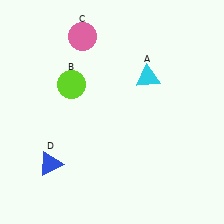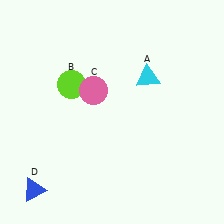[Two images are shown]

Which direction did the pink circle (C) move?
The pink circle (C) moved down.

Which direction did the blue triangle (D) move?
The blue triangle (D) moved down.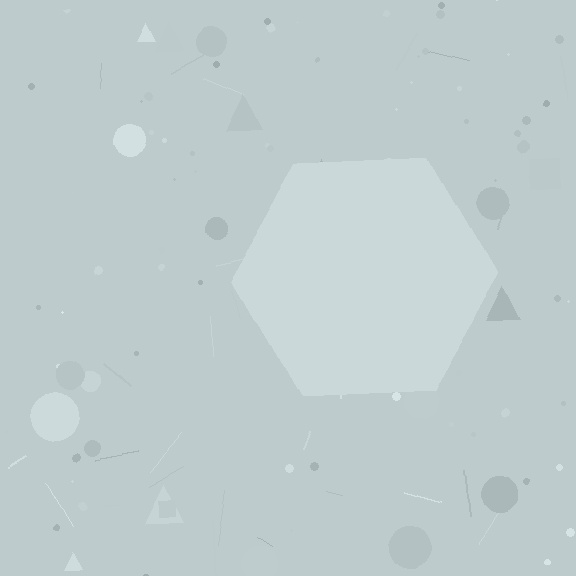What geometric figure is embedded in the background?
A hexagon is embedded in the background.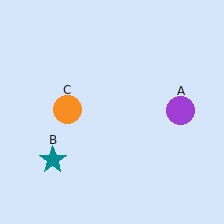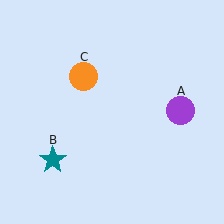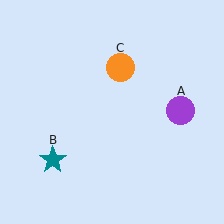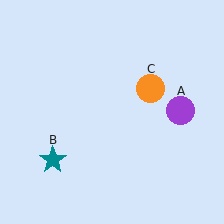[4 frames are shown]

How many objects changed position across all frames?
1 object changed position: orange circle (object C).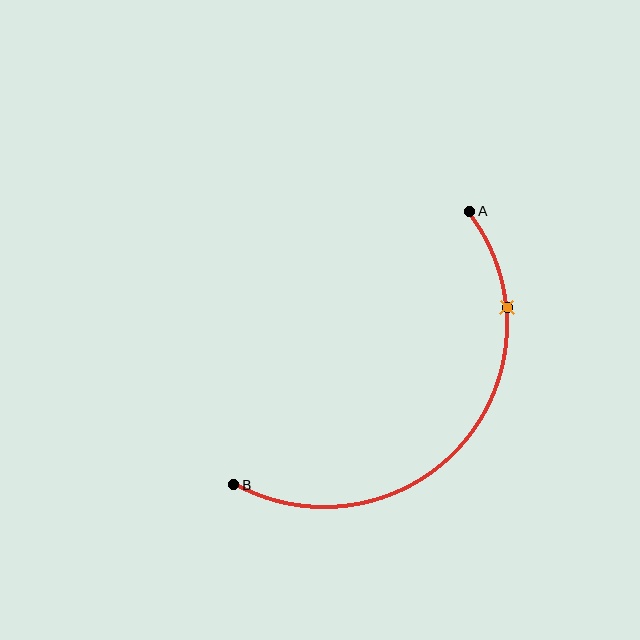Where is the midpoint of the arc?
The arc midpoint is the point on the curve farthest from the straight line joining A and B. It sits below and to the right of that line.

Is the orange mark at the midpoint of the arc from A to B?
No. The orange mark lies on the arc but is closer to endpoint A. The arc midpoint would be at the point on the curve equidistant along the arc from both A and B.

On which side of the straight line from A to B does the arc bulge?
The arc bulges below and to the right of the straight line connecting A and B.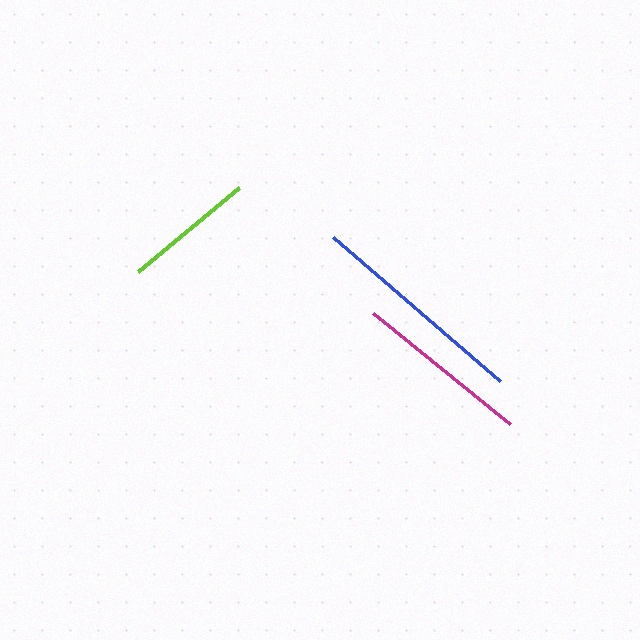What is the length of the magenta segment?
The magenta segment is approximately 177 pixels long.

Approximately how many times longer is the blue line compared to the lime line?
The blue line is approximately 1.7 times the length of the lime line.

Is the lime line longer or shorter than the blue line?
The blue line is longer than the lime line.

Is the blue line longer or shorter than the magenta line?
The blue line is longer than the magenta line.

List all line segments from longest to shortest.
From longest to shortest: blue, magenta, lime.